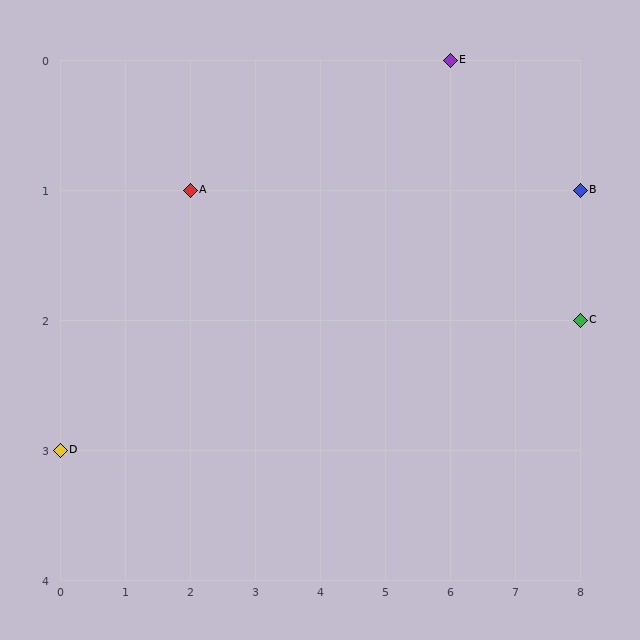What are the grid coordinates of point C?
Point C is at grid coordinates (8, 2).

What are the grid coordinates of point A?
Point A is at grid coordinates (2, 1).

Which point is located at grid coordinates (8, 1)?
Point B is at (8, 1).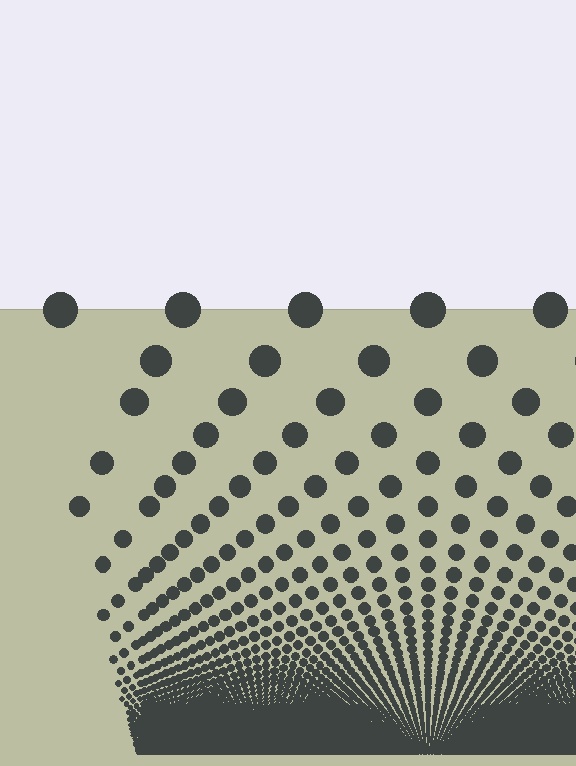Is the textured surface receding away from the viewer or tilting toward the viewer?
The surface appears to tilt toward the viewer. Texture elements get larger and sparser toward the top.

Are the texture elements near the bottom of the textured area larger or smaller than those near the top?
Smaller. The gradient is inverted — elements near the bottom are smaller and denser.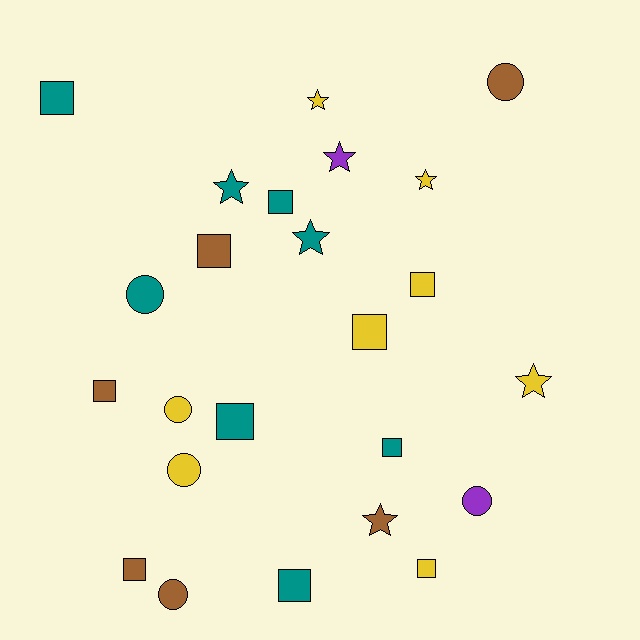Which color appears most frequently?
Teal, with 8 objects.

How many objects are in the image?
There are 24 objects.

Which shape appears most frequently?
Square, with 11 objects.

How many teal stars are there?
There are 2 teal stars.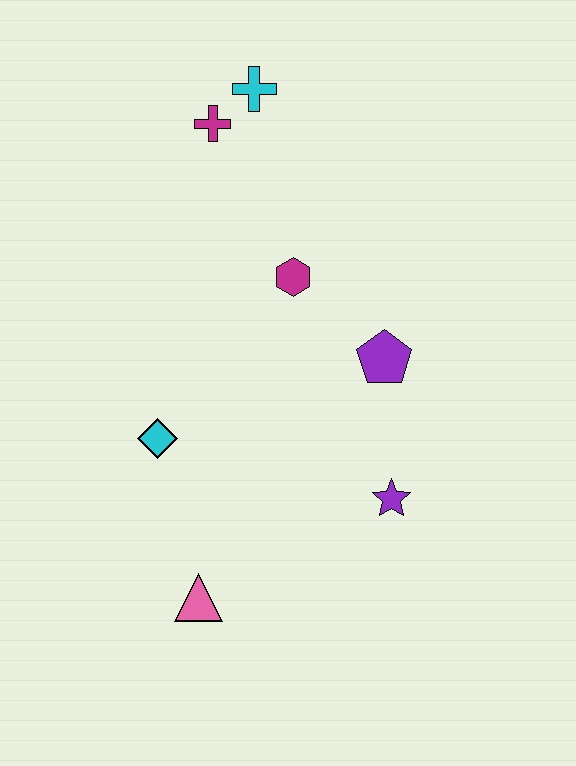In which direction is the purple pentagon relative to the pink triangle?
The purple pentagon is above the pink triangle.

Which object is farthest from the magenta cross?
The pink triangle is farthest from the magenta cross.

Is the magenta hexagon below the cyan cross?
Yes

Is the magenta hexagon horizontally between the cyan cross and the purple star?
Yes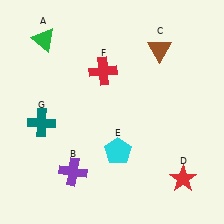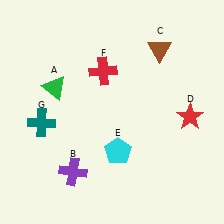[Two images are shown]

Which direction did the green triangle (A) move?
The green triangle (A) moved down.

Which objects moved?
The objects that moved are: the green triangle (A), the red star (D).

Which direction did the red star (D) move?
The red star (D) moved up.